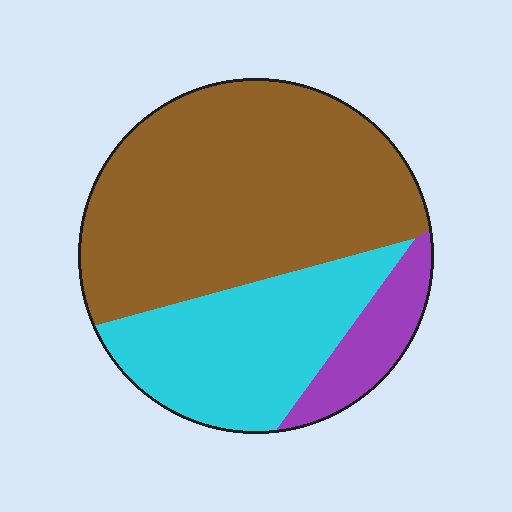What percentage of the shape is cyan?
Cyan takes up about one third (1/3) of the shape.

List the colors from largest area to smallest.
From largest to smallest: brown, cyan, purple.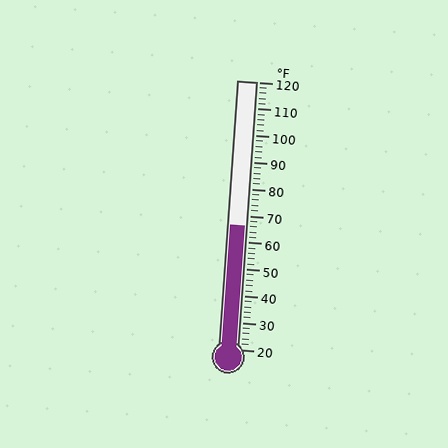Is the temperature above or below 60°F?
The temperature is above 60°F.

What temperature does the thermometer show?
The thermometer shows approximately 66°F.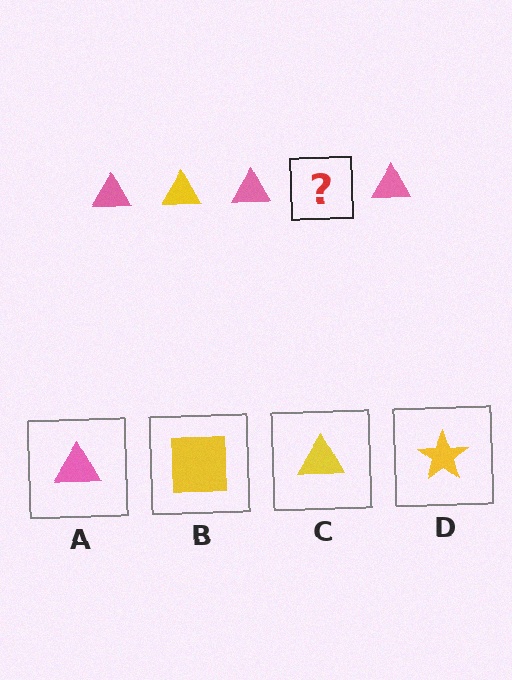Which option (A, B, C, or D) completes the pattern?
C.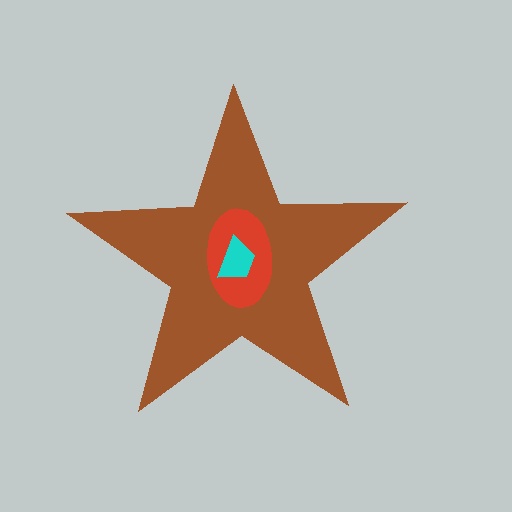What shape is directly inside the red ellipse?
The cyan trapezoid.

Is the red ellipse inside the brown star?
Yes.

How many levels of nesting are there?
3.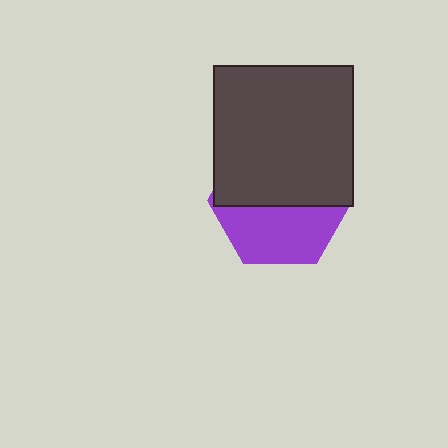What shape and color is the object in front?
The object in front is a dark gray square.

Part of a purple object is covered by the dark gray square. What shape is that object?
It is a hexagon.